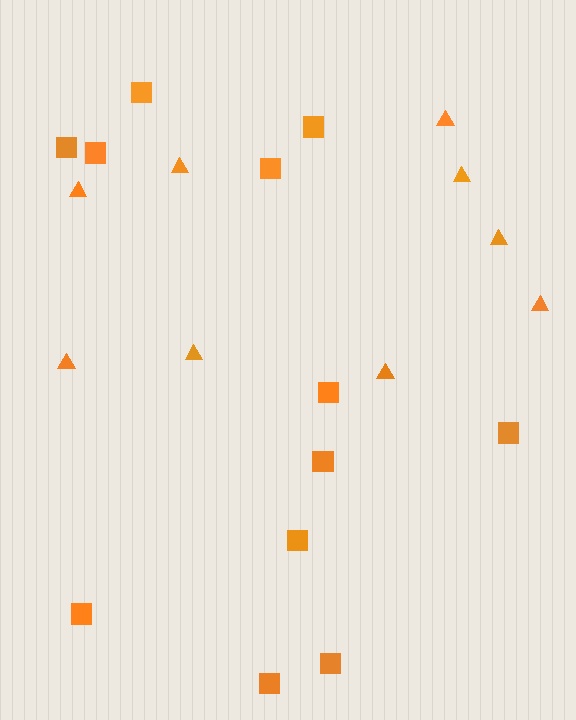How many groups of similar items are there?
There are 2 groups: one group of squares (12) and one group of triangles (9).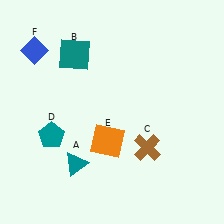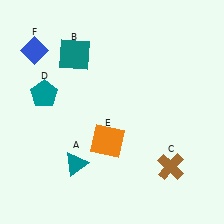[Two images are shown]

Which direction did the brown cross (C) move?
The brown cross (C) moved right.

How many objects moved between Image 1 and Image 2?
2 objects moved between the two images.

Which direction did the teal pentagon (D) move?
The teal pentagon (D) moved up.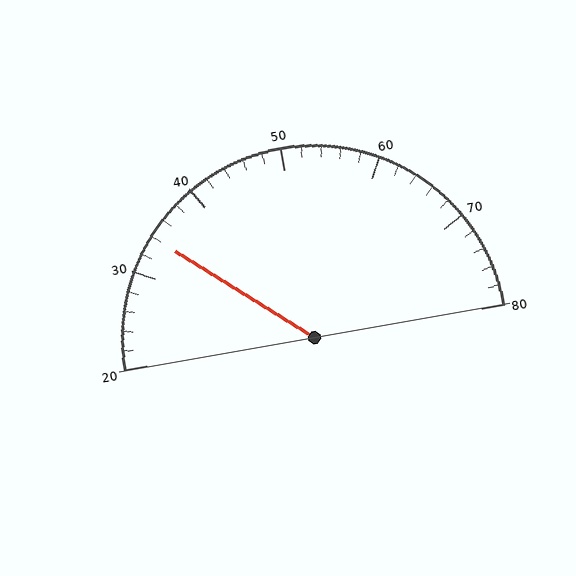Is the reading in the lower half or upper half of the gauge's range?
The reading is in the lower half of the range (20 to 80).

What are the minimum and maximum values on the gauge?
The gauge ranges from 20 to 80.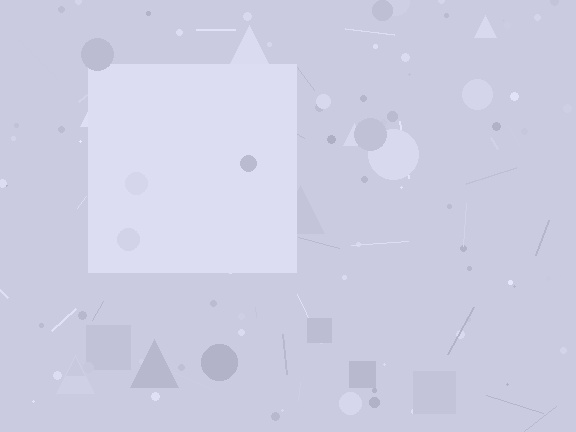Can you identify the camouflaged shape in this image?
The camouflaged shape is a square.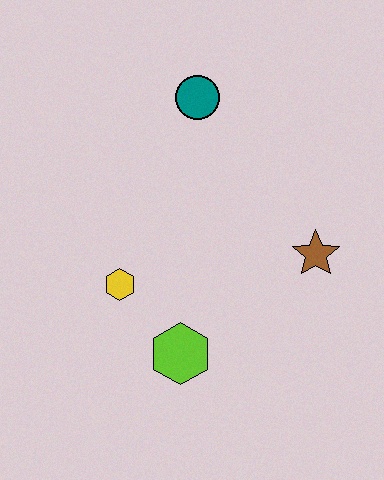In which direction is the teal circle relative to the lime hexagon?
The teal circle is above the lime hexagon.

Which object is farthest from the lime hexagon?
The teal circle is farthest from the lime hexagon.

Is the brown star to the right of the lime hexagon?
Yes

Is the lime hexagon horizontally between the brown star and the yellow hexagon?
Yes